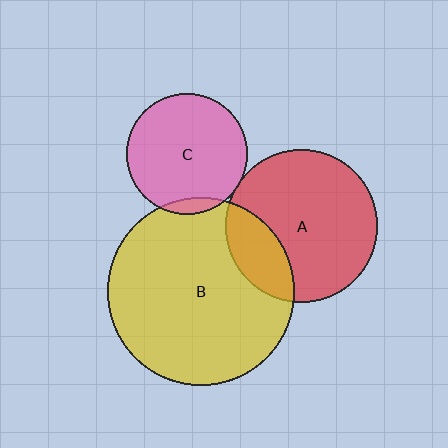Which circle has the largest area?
Circle B (yellow).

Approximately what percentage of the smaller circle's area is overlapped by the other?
Approximately 5%.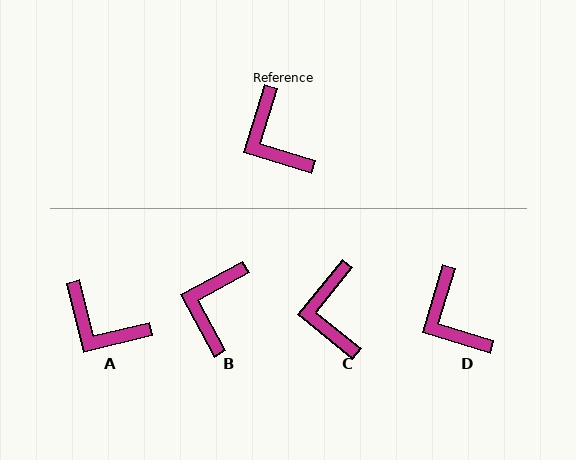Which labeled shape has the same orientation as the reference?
D.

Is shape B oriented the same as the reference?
No, it is off by about 45 degrees.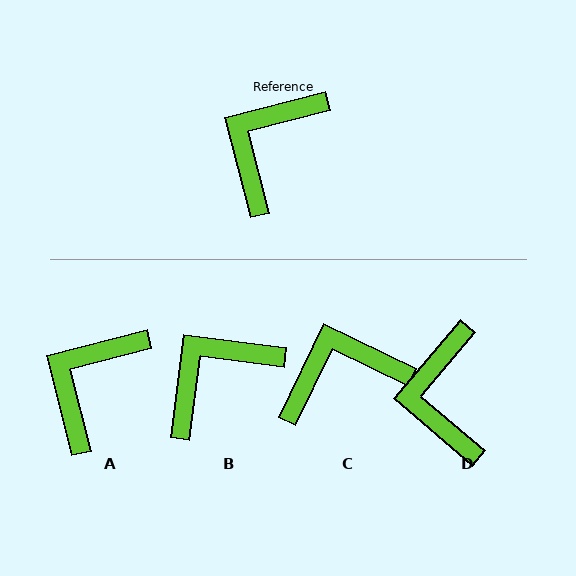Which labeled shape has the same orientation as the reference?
A.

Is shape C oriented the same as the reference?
No, it is off by about 40 degrees.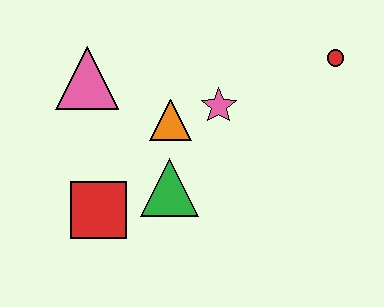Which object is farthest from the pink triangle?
The red circle is farthest from the pink triangle.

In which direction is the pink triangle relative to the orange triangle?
The pink triangle is to the left of the orange triangle.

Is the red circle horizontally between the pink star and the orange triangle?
No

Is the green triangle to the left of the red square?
No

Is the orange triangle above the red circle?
No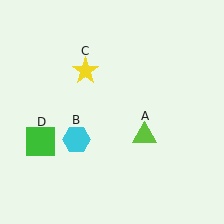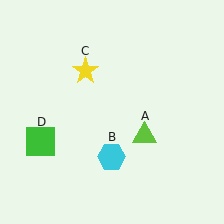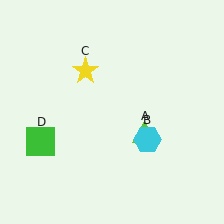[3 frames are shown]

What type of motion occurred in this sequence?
The cyan hexagon (object B) rotated counterclockwise around the center of the scene.